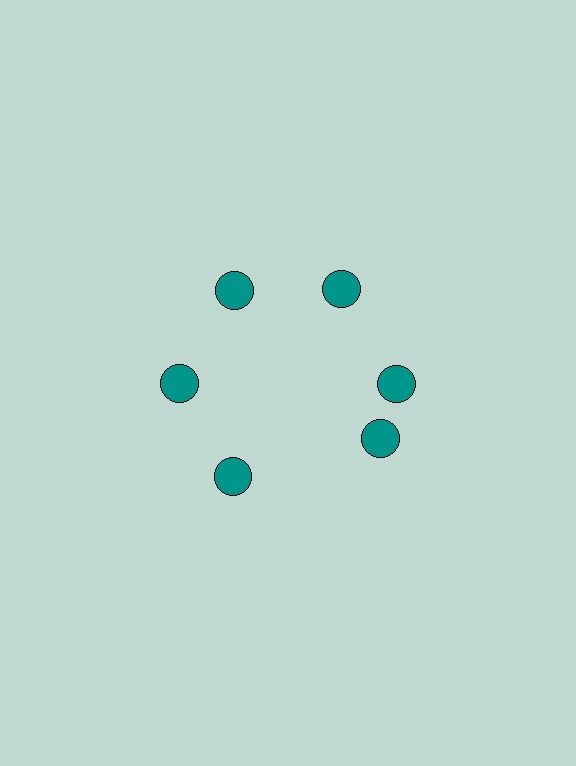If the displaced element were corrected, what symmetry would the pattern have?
It would have 6-fold rotational symmetry — the pattern would map onto itself every 60 degrees.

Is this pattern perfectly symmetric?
No. The 6 teal circles are arranged in a ring, but one element near the 5 o'clock position is rotated out of alignment along the ring, breaking the 6-fold rotational symmetry.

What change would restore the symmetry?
The symmetry would be restored by rotating it back into even spacing with its neighbors so that all 6 circles sit at equal angles and equal distance from the center.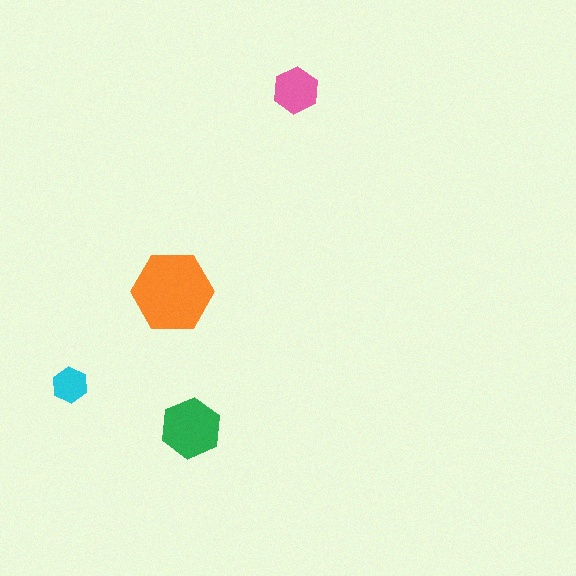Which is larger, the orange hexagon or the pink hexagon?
The orange one.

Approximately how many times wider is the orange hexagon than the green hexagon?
About 1.5 times wider.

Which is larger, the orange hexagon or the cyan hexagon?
The orange one.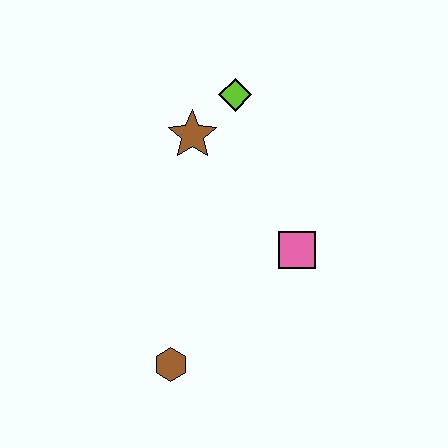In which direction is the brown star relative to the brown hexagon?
The brown star is above the brown hexagon.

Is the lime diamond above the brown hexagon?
Yes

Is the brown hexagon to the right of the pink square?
No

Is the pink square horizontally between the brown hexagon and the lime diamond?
No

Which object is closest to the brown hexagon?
The pink square is closest to the brown hexagon.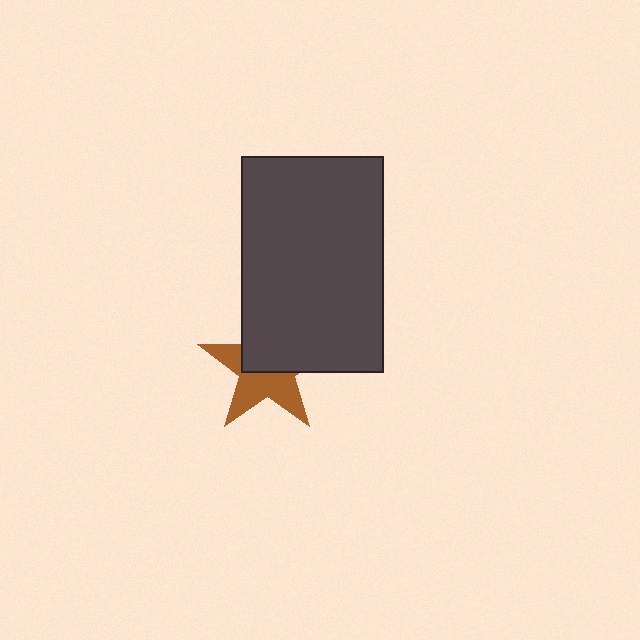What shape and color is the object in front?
The object in front is a dark gray rectangle.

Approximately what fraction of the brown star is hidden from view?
Roughly 50% of the brown star is hidden behind the dark gray rectangle.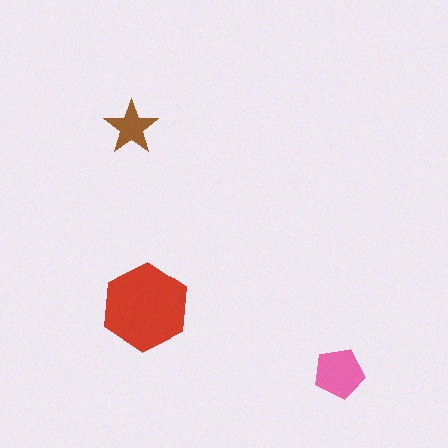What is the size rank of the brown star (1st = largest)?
3rd.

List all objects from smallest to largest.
The brown star, the pink pentagon, the red hexagon.